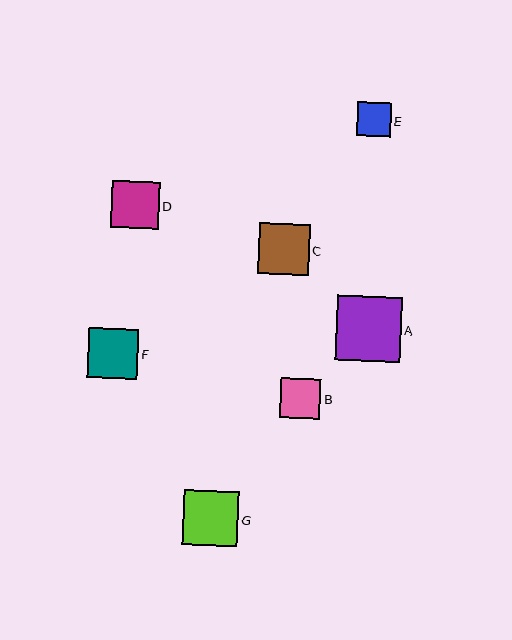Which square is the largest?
Square A is the largest with a size of approximately 64 pixels.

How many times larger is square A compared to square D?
Square A is approximately 1.4 times the size of square D.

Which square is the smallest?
Square E is the smallest with a size of approximately 34 pixels.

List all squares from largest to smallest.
From largest to smallest: A, G, C, F, D, B, E.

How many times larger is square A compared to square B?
Square A is approximately 1.6 times the size of square B.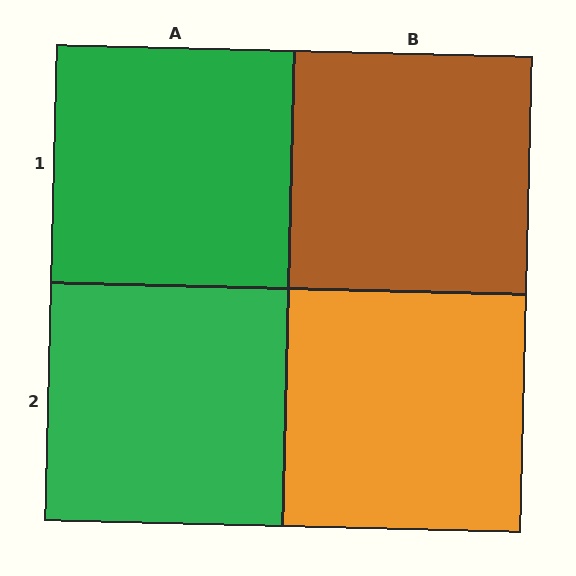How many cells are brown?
1 cell is brown.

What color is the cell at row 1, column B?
Brown.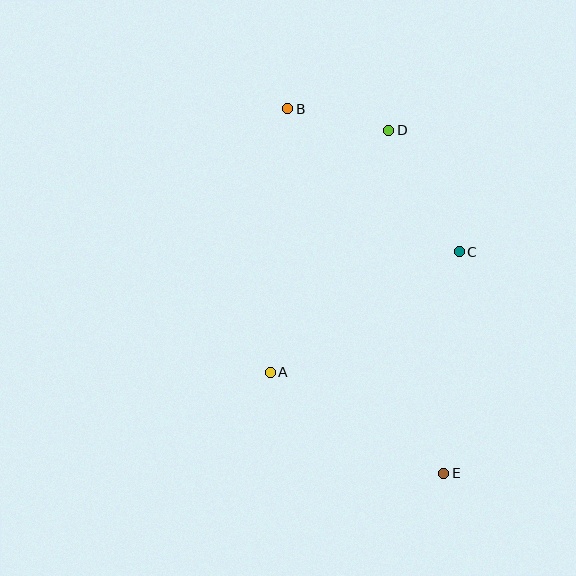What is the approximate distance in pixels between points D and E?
The distance between D and E is approximately 347 pixels.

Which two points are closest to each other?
Points B and D are closest to each other.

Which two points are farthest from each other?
Points B and E are farthest from each other.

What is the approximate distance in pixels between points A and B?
The distance between A and B is approximately 264 pixels.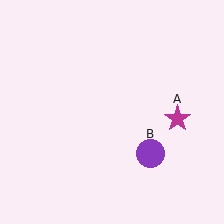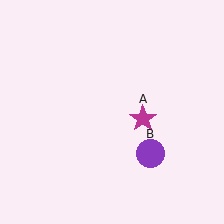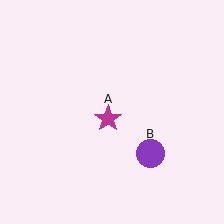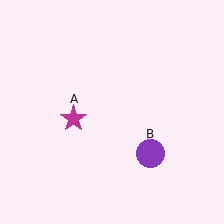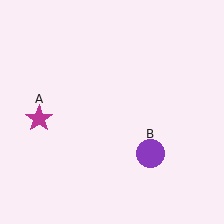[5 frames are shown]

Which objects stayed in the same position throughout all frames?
Purple circle (object B) remained stationary.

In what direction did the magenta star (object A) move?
The magenta star (object A) moved left.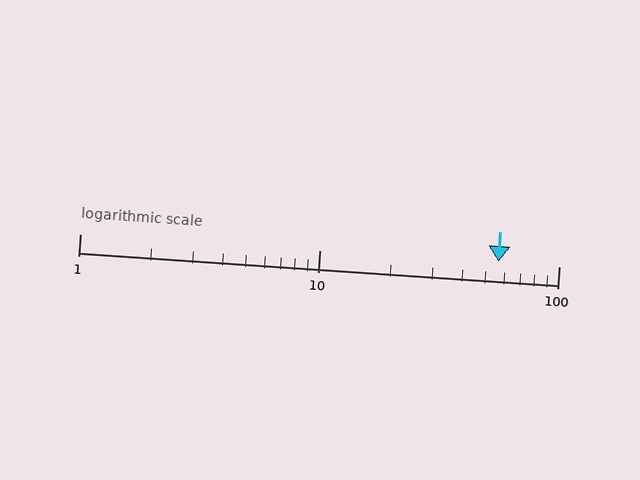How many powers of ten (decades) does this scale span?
The scale spans 2 decades, from 1 to 100.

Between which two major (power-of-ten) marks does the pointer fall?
The pointer is between 10 and 100.